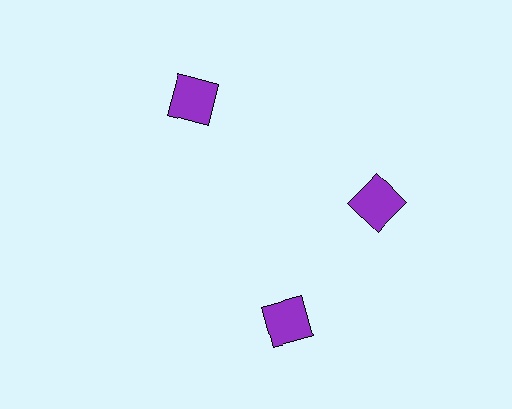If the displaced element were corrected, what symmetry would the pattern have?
It would have 3-fold rotational symmetry — the pattern would map onto itself every 120 degrees.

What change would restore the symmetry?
The symmetry would be restored by rotating it back into even spacing with its neighbors so that all 3 squares sit at equal angles and equal distance from the center.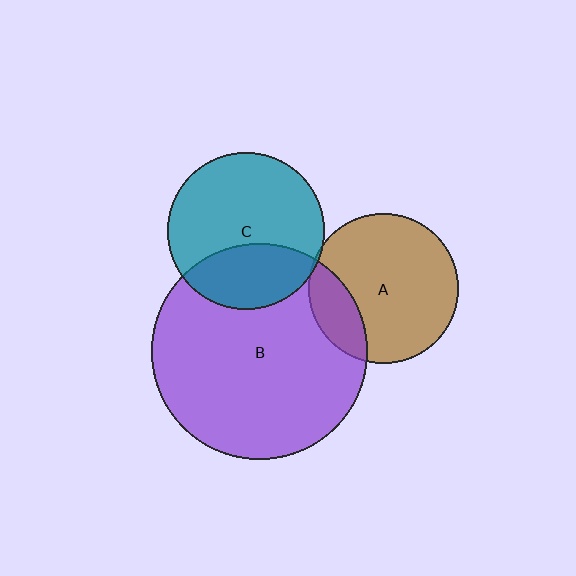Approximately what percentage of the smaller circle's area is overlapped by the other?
Approximately 20%.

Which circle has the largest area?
Circle B (purple).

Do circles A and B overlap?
Yes.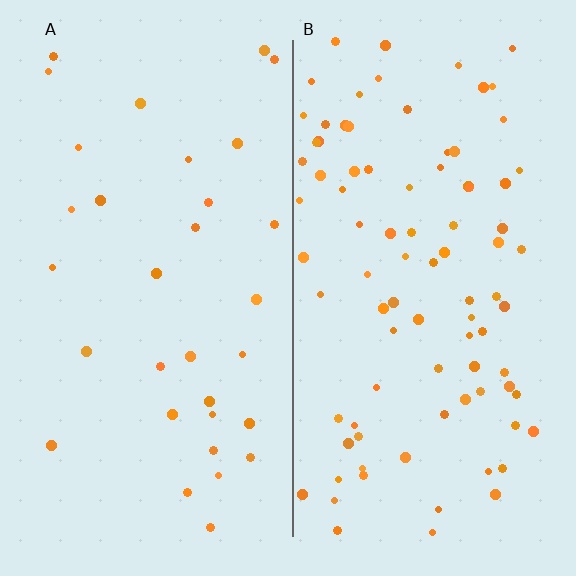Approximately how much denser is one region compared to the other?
Approximately 2.8× — region B over region A.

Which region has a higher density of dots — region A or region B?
B (the right).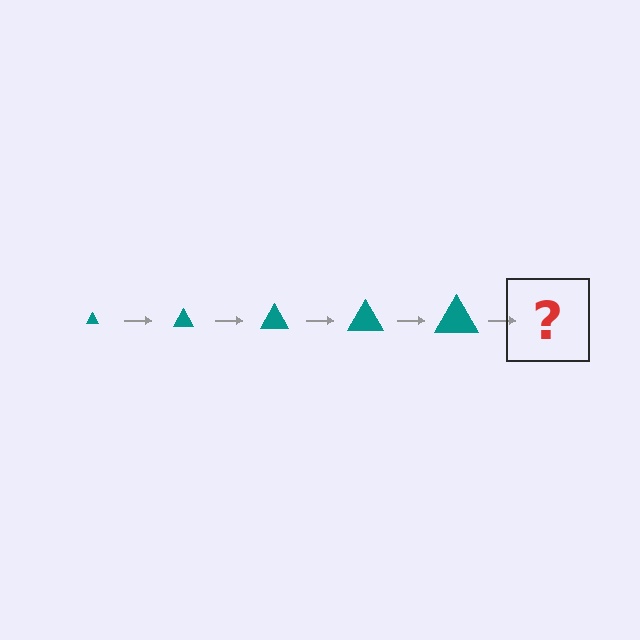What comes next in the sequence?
The next element should be a teal triangle, larger than the previous one.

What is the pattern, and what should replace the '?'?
The pattern is that the triangle gets progressively larger each step. The '?' should be a teal triangle, larger than the previous one.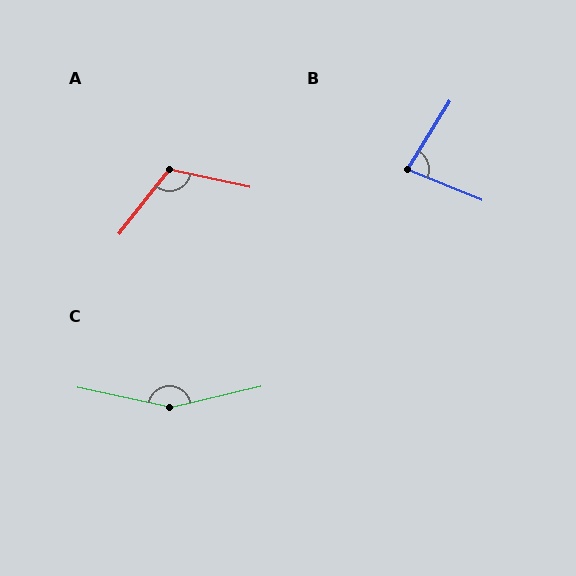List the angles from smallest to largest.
B (81°), A (116°), C (155°).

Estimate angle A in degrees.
Approximately 116 degrees.